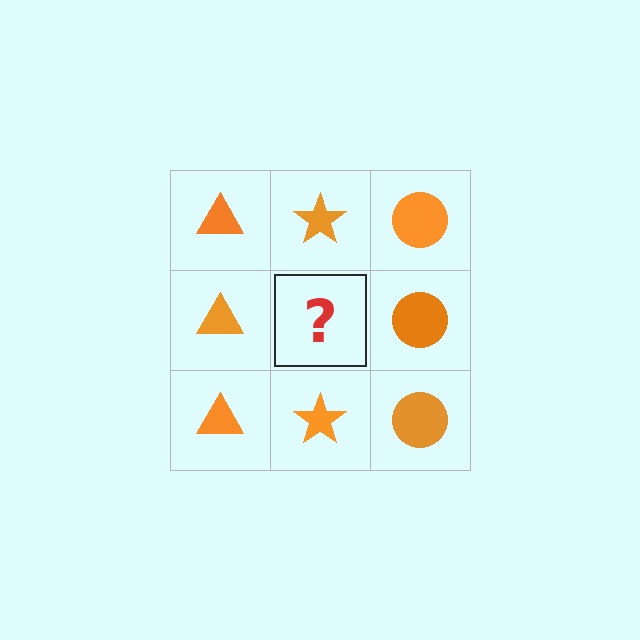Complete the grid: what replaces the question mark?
The question mark should be replaced with an orange star.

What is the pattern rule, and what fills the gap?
The rule is that each column has a consistent shape. The gap should be filled with an orange star.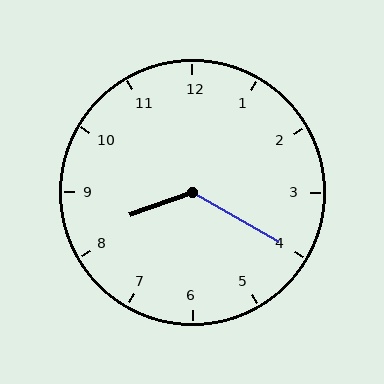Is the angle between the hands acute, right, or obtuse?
It is obtuse.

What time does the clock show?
8:20.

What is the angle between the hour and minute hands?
Approximately 130 degrees.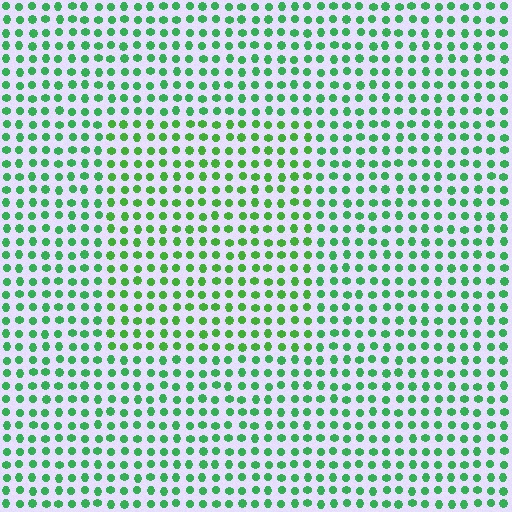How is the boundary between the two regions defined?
The boundary is defined purely by a slight shift in hue (about 22 degrees). Spacing, size, and orientation are identical on both sides.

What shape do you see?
I see a rectangle.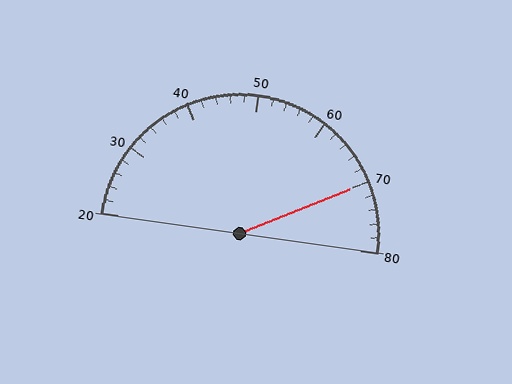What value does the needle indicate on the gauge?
The needle indicates approximately 70.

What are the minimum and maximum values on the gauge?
The gauge ranges from 20 to 80.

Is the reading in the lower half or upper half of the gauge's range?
The reading is in the upper half of the range (20 to 80).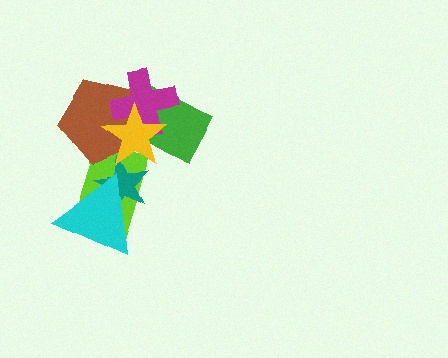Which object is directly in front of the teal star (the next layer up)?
The cyan triangle is directly in front of the teal star.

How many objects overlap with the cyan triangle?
2 objects overlap with the cyan triangle.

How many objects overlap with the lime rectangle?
4 objects overlap with the lime rectangle.